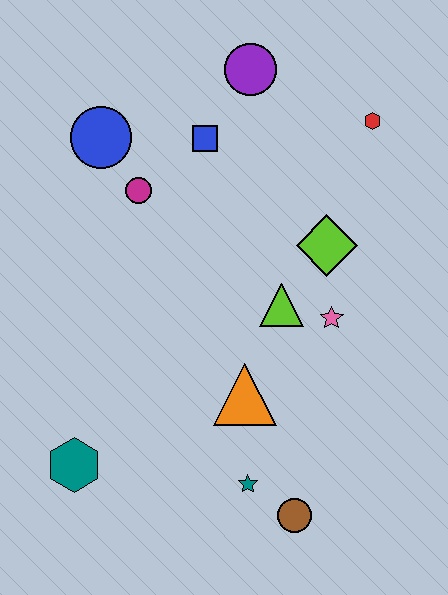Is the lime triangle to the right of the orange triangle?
Yes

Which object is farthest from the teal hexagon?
The red hexagon is farthest from the teal hexagon.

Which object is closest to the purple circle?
The blue square is closest to the purple circle.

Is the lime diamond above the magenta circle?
No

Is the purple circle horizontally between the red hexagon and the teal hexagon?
Yes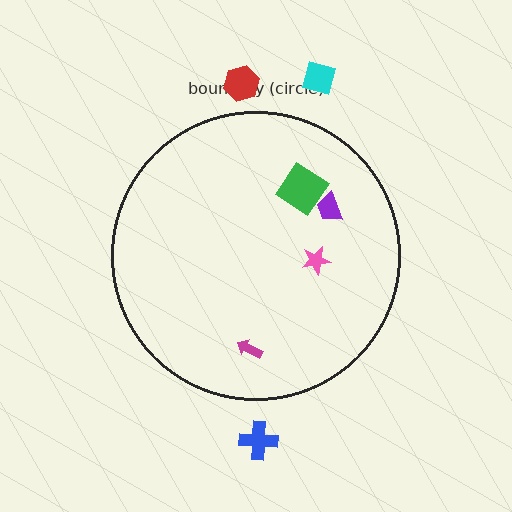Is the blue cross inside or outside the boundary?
Outside.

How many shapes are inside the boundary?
4 inside, 3 outside.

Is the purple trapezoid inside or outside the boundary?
Inside.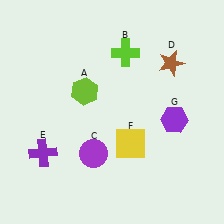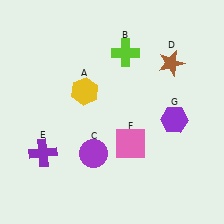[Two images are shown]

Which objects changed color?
A changed from lime to yellow. F changed from yellow to pink.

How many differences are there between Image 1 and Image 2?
There are 2 differences between the two images.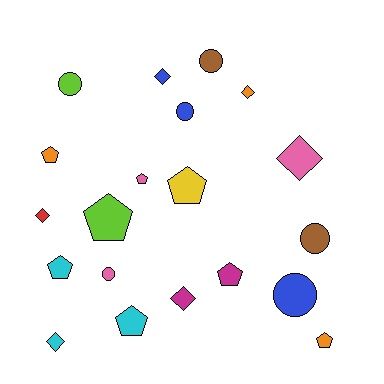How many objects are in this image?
There are 20 objects.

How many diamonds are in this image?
There are 6 diamonds.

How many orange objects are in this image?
There are 3 orange objects.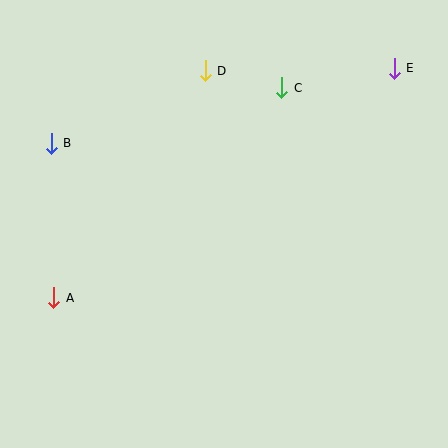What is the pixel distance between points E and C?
The distance between E and C is 114 pixels.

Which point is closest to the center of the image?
Point C at (282, 88) is closest to the center.